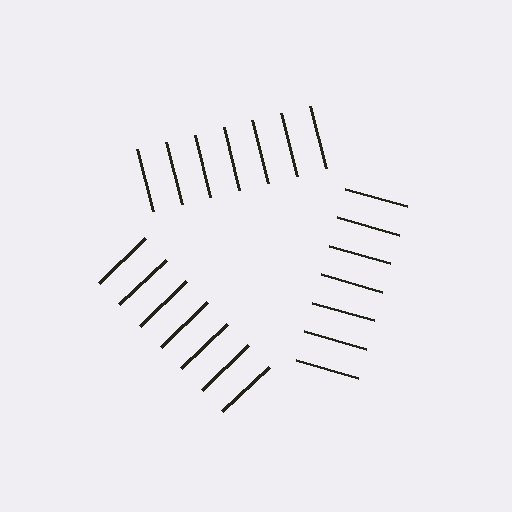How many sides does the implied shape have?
3 sides — the line-ends trace a triangle.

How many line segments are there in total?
21 — 7 along each of the 3 edges.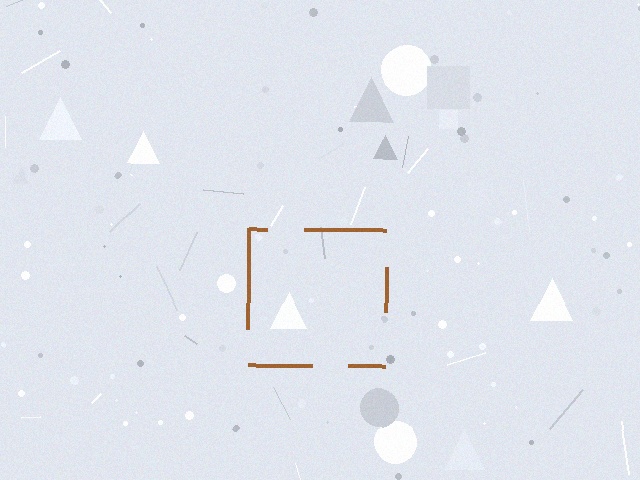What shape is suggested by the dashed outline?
The dashed outline suggests a square.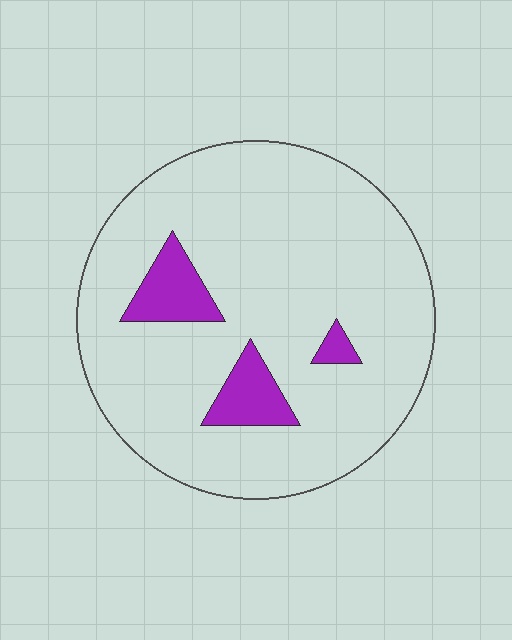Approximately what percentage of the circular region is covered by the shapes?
Approximately 10%.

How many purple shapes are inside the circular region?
3.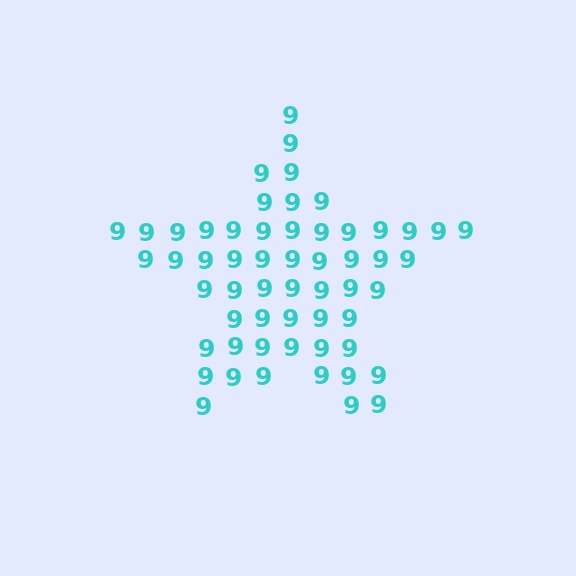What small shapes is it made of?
It is made of small digit 9's.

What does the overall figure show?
The overall figure shows a star.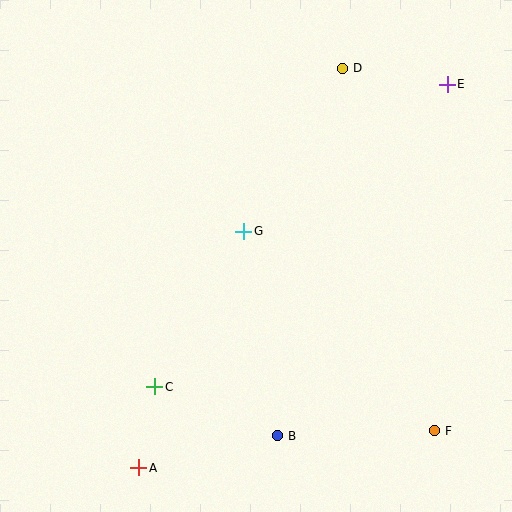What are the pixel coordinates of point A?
Point A is at (139, 468).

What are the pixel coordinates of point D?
Point D is at (343, 68).